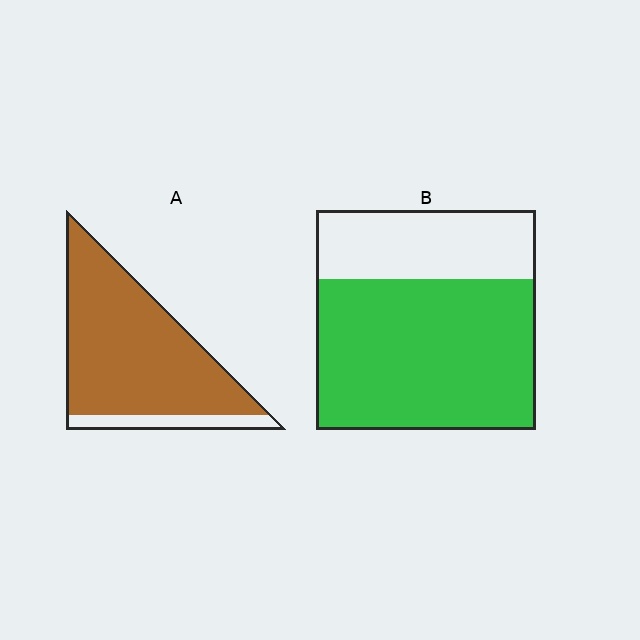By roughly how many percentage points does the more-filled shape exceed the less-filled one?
By roughly 20 percentage points (A over B).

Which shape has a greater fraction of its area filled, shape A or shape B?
Shape A.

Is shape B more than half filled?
Yes.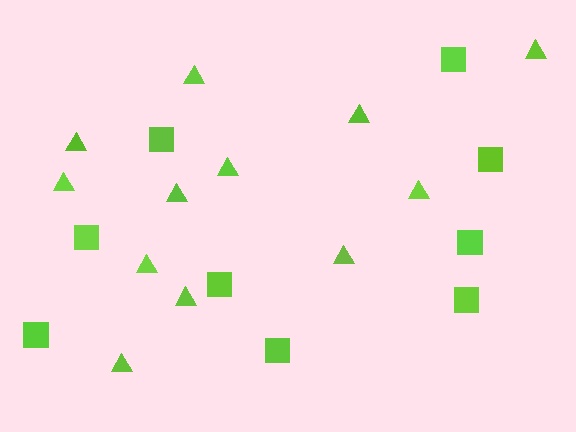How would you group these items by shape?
There are 2 groups: one group of squares (9) and one group of triangles (12).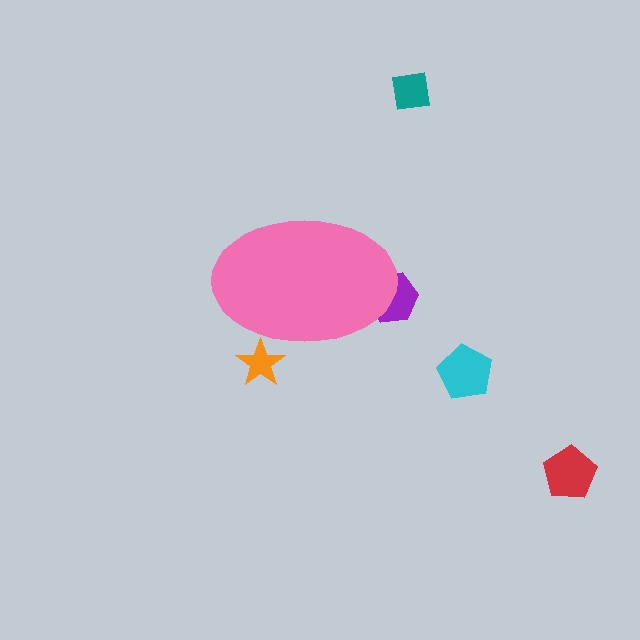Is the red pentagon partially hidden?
No, the red pentagon is fully visible.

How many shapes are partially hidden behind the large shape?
2 shapes are partially hidden.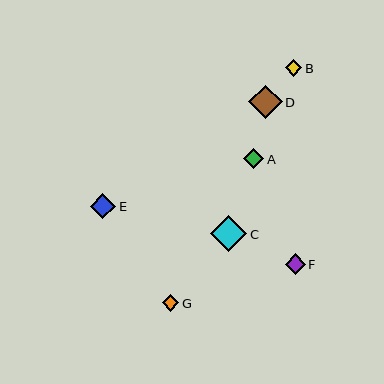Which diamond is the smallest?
Diamond B is the smallest with a size of approximately 16 pixels.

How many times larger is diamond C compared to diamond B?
Diamond C is approximately 2.3 times the size of diamond B.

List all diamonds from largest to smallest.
From largest to smallest: C, D, E, F, A, G, B.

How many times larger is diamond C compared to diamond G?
Diamond C is approximately 2.2 times the size of diamond G.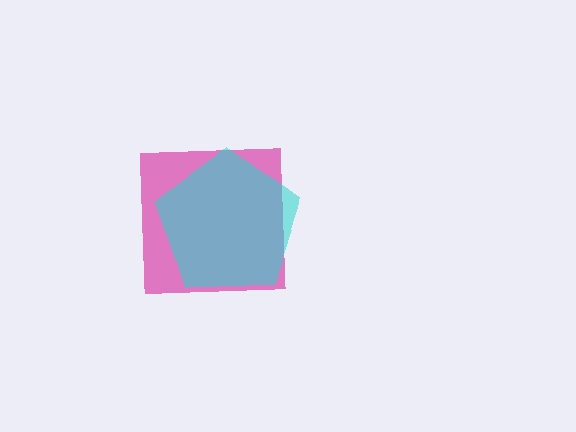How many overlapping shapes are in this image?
There are 2 overlapping shapes in the image.